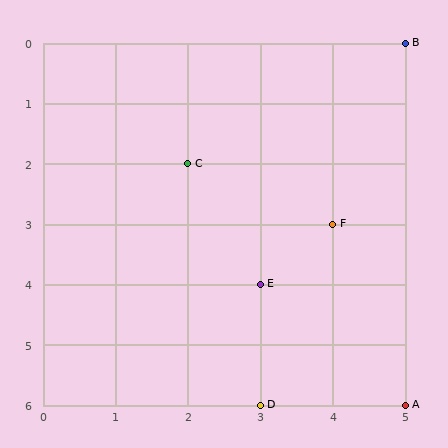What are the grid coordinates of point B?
Point B is at grid coordinates (5, 0).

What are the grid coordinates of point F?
Point F is at grid coordinates (4, 3).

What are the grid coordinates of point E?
Point E is at grid coordinates (3, 4).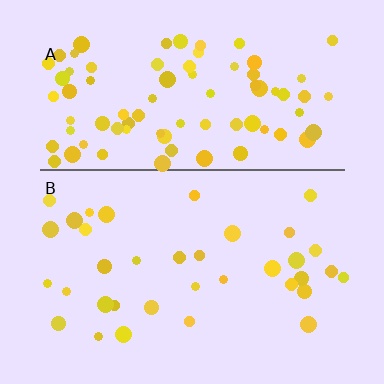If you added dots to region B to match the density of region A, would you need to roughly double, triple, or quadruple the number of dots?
Approximately double.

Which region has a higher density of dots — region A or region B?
A (the top).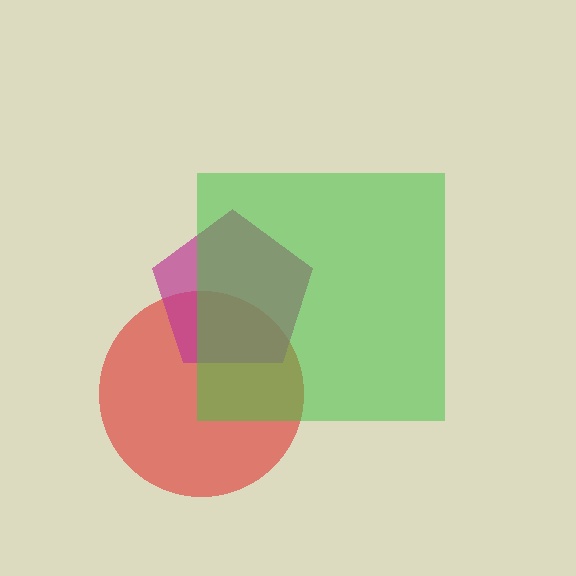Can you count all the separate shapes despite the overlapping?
Yes, there are 3 separate shapes.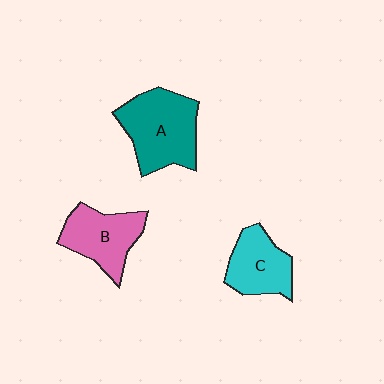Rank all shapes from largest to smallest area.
From largest to smallest: A (teal), B (pink), C (cyan).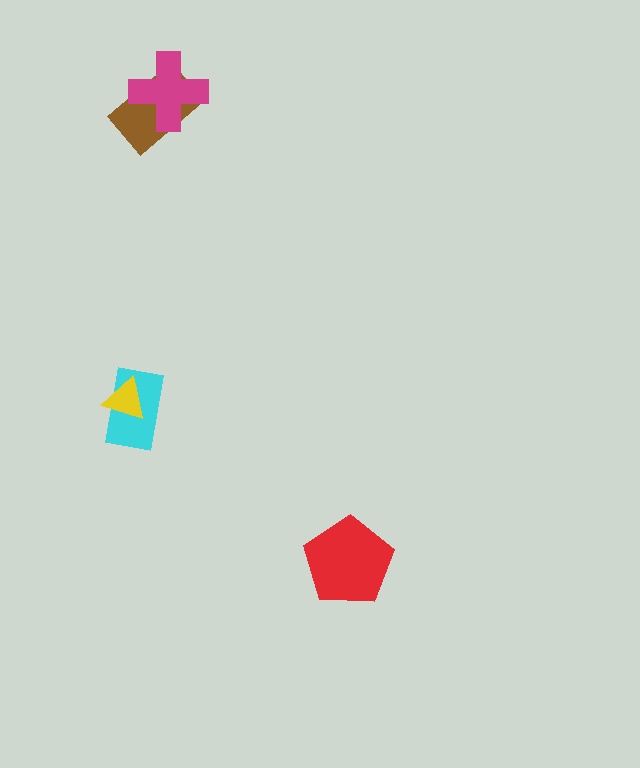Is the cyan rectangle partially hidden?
Yes, it is partially covered by another shape.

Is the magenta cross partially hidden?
No, no other shape covers it.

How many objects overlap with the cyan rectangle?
1 object overlaps with the cyan rectangle.